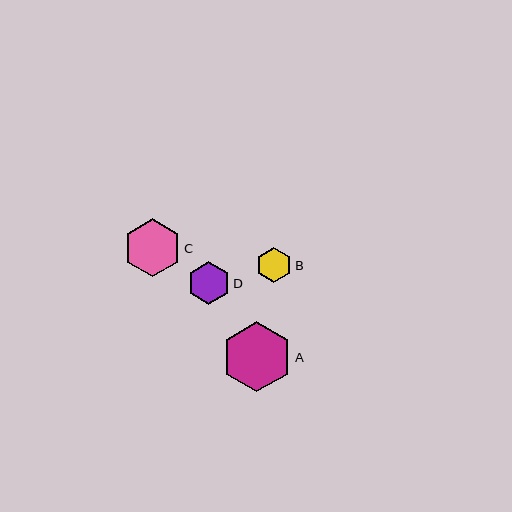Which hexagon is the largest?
Hexagon A is the largest with a size of approximately 70 pixels.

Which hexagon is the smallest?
Hexagon B is the smallest with a size of approximately 35 pixels.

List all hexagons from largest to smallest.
From largest to smallest: A, C, D, B.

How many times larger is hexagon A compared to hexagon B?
Hexagon A is approximately 2.0 times the size of hexagon B.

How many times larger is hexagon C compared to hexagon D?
Hexagon C is approximately 1.4 times the size of hexagon D.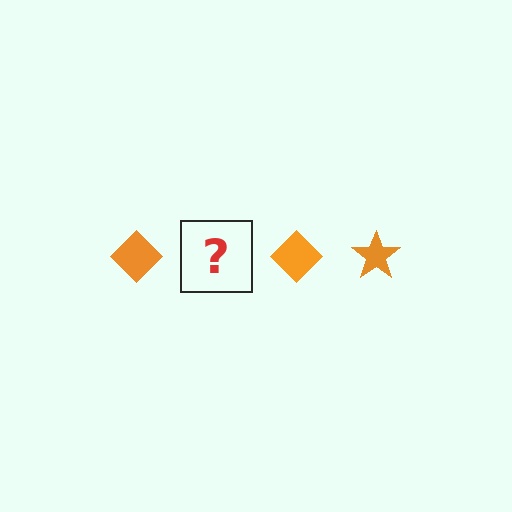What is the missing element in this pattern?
The missing element is an orange star.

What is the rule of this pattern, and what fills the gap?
The rule is that the pattern cycles through diamond, star shapes in orange. The gap should be filled with an orange star.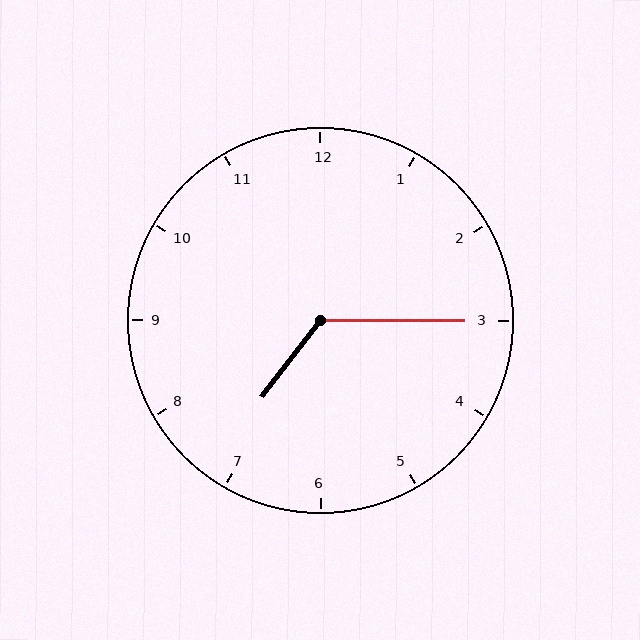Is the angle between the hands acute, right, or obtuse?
It is obtuse.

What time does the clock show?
7:15.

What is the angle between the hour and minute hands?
Approximately 128 degrees.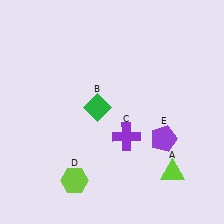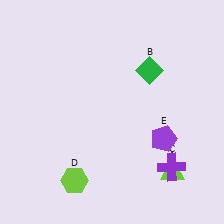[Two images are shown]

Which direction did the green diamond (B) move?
The green diamond (B) moved right.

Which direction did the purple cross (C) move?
The purple cross (C) moved right.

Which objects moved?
The objects that moved are: the green diamond (B), the purple cross (C).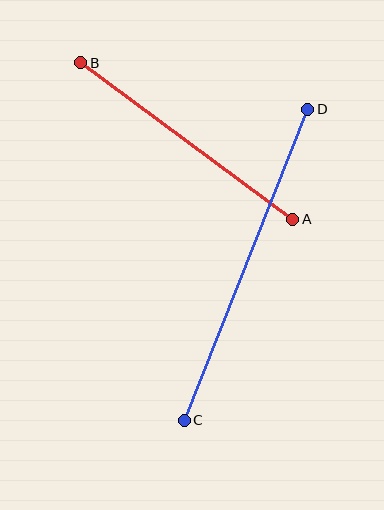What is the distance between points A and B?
The distance is approximately 264 pixels.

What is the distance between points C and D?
The distance is approximately 335 pixels.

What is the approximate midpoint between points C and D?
The midpoint is at approximately (246, 265) pixels.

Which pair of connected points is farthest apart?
Points C and D are farthest apart.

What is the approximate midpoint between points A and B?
The midpoint is at approximately (187, 141) pixels.